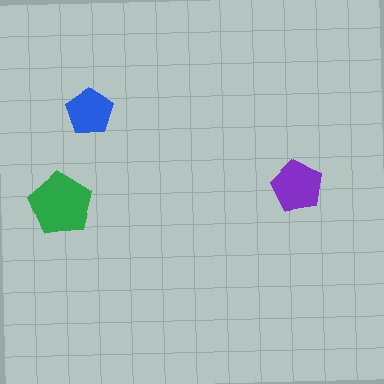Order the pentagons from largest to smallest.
the green one, the purple one, the blue one.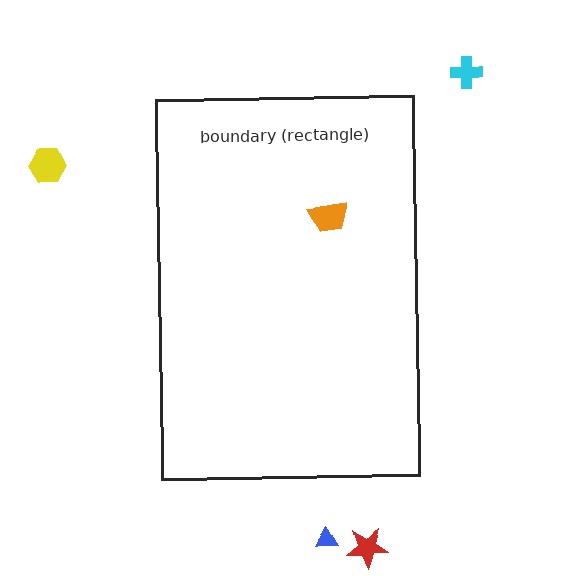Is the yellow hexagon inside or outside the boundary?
Outside.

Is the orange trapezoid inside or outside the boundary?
Inside.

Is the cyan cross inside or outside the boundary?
Outside.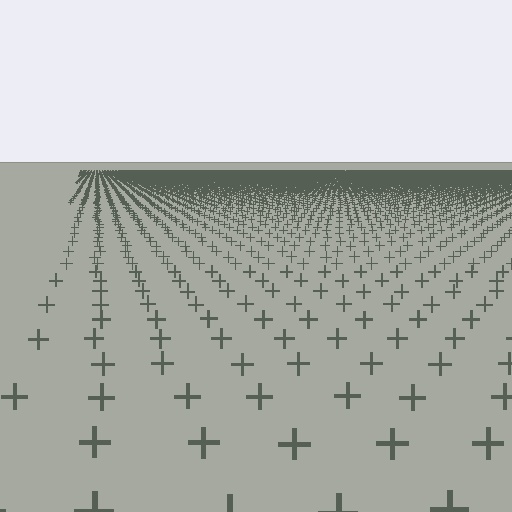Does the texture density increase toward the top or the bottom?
Density increases toward the top.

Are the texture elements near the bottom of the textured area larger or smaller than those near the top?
Larger. Near the bottom, elements are closer to the viewer and appear at a bigger on-screen size.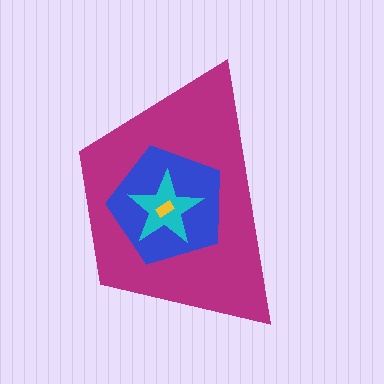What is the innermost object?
The yellow rectangle.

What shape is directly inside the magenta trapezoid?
The blue pentagon.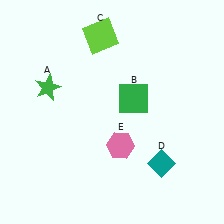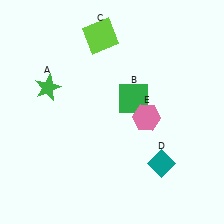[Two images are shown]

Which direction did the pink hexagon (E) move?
The pink hexagon (E) moved up.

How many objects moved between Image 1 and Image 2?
1 object moved between the two images.